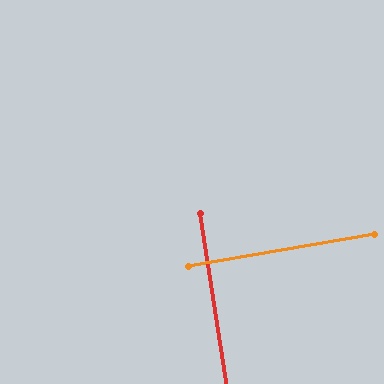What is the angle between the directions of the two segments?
Approximately 89 degrees.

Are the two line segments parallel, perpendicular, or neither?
Perpendicular — they meet at approximately 89°.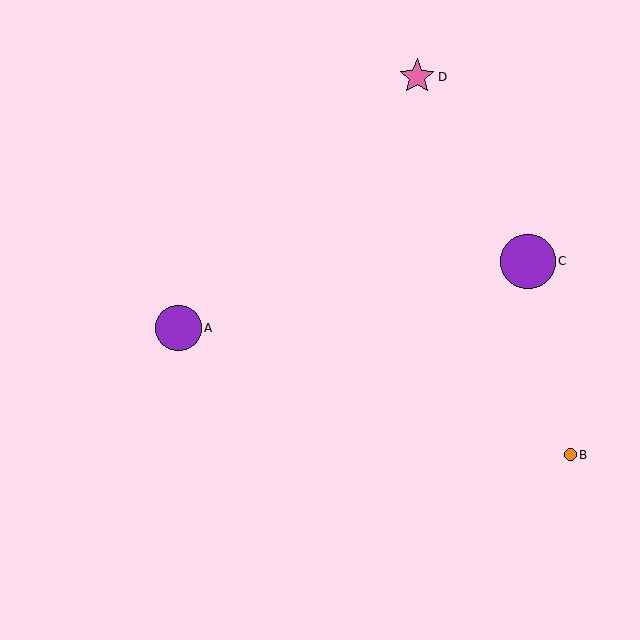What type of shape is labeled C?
Shape C is a purple circle.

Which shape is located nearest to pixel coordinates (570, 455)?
The orange circle (labeled B) at (570, 455) is nearest to that location.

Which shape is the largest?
The purple circle (labeled C) is the largest.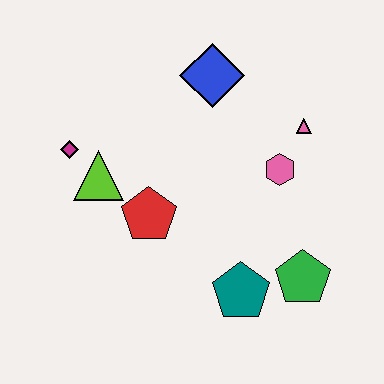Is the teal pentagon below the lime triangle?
Yes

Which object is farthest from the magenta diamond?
The green pentagon is farthest from the magenta diamond.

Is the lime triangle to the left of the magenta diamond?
No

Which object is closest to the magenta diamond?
The lime triangle is closest to the magenta diamond.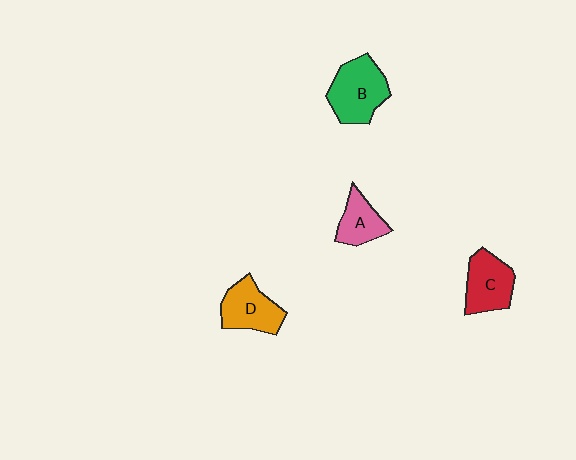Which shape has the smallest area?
Shape A (pink).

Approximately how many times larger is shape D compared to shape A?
Approximately 1.3 times.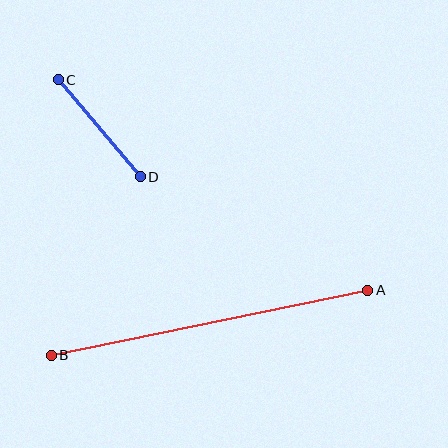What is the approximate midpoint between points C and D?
The midpoint is at approximately (99, 128) pixels.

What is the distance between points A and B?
The distance is approximately 323 pixels.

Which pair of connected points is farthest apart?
Points A and B are farthest apart.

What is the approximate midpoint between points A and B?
The midpoint is at approximately (209, 323) pixels.